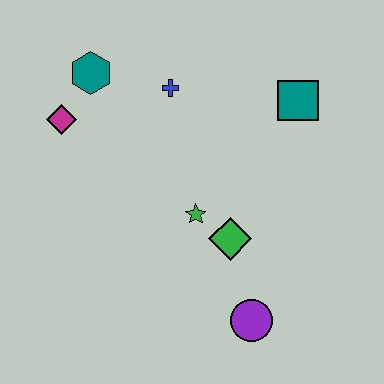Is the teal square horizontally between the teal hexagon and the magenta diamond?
No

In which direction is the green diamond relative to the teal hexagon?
The green diamond is below the teal hexagon.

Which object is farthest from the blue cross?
The purple circle is farthest from the blue cross.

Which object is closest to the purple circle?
The green diamond is closest to the purple circle.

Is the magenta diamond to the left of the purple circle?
Yes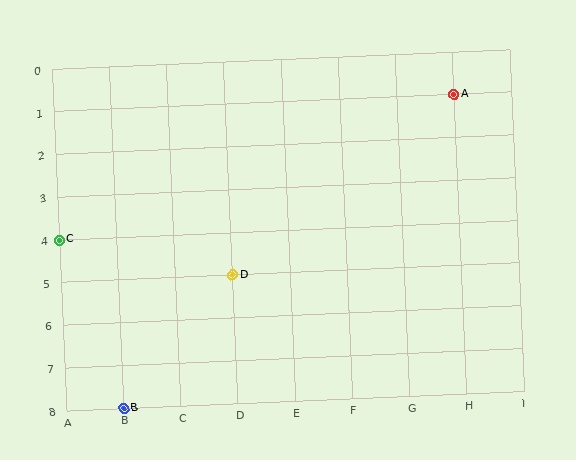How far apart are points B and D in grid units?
Points B and D are 2 columns and 3 rows apart (about 3.6 grid units diagonally).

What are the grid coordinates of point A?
Point A is at grid coordinates (H, 1).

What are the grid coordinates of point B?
Point B is at grid coordinates (B, 8).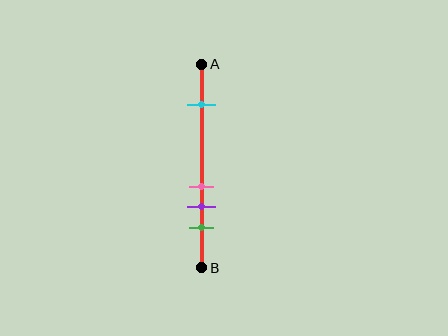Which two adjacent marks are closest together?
The pink and purple marks are the closest adjacent pair.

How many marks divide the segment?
There are 4 marks dividing the segment.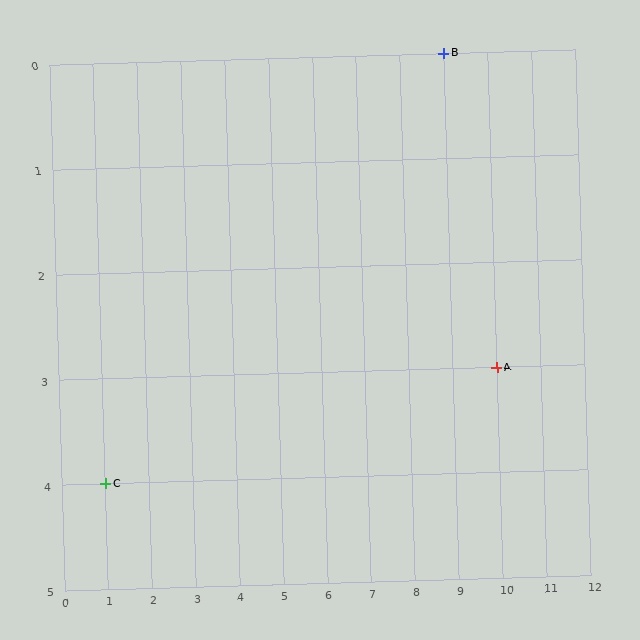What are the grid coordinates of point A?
Point A is at grid coordinates (10, 3).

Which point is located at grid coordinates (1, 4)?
Point C is at (1, 4).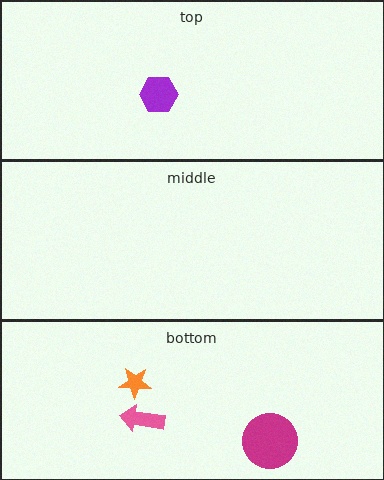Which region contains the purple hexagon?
The top region.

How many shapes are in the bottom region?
3.